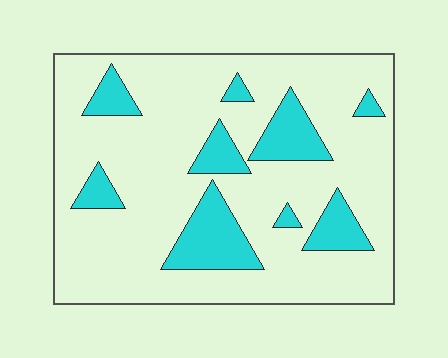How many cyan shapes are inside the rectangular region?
9.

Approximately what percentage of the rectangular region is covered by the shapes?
Approximately 20%.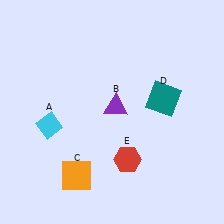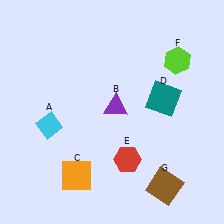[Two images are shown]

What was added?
A lime hexagon (F), a brown square (G) were added in Image 2.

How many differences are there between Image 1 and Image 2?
There are 2 differences between the two images.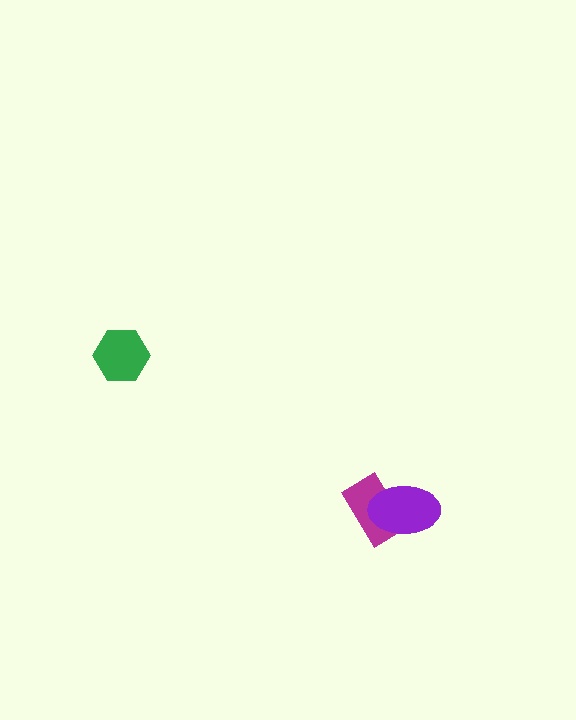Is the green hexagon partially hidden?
No, no other shape covers it.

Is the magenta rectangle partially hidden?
Yes, it is partially covered by another shape.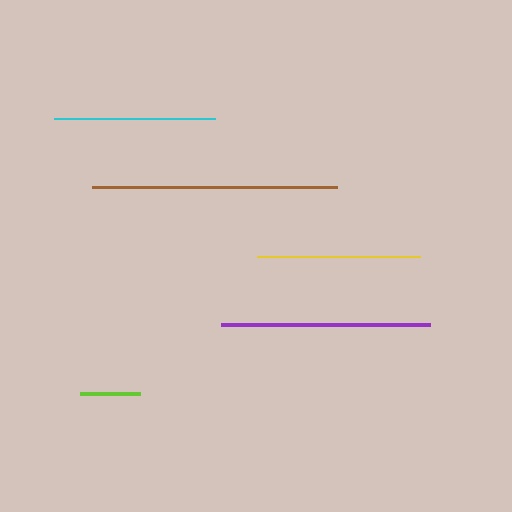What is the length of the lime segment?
The lime segment is approximately 60 pixels long.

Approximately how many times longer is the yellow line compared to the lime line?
The yellow line is approximately 2.7 times the length of the lime line.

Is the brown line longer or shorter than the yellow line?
The brown line is longer than the yellow line.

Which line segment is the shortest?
The lime line is the shortest at approximately 60 pixels.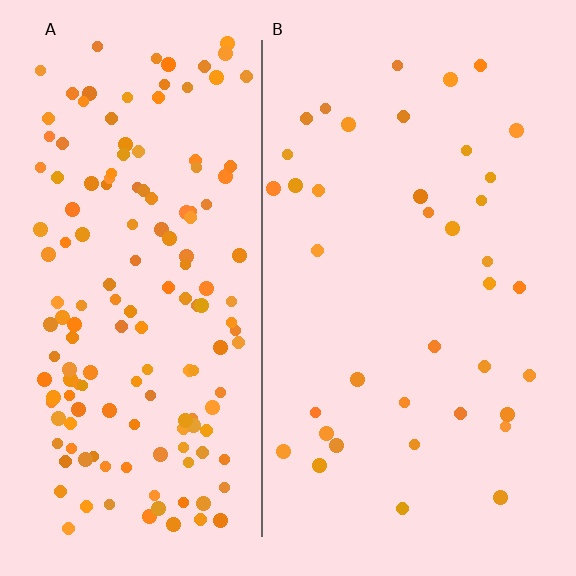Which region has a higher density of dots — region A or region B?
A (the left).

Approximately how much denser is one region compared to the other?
Approximately 4.1× — region A over region B.